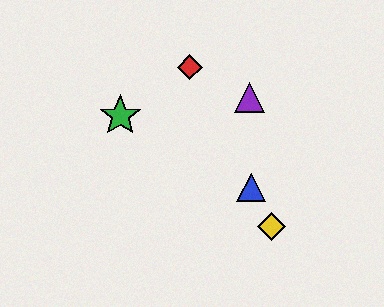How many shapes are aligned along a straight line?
3 shapes (the red diamond, the blue triangle, the yellow diamond) are aligned along a straight line.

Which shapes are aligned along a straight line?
The red diamond, the blue triangle, the yellow diamond are aligned along a straight line.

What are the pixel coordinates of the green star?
The green star is at (120, 116).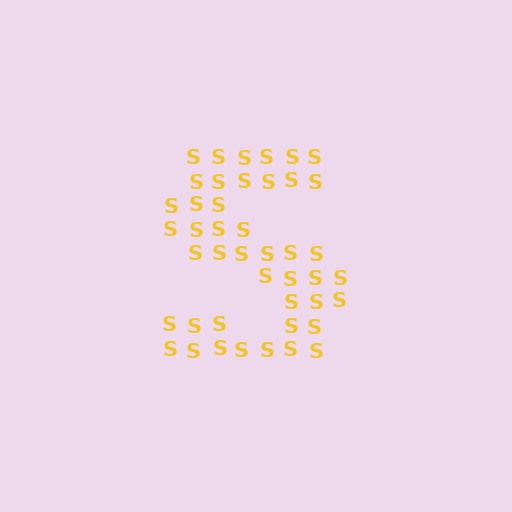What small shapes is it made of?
It is made of small letter S's.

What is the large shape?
The large shape is the letter S.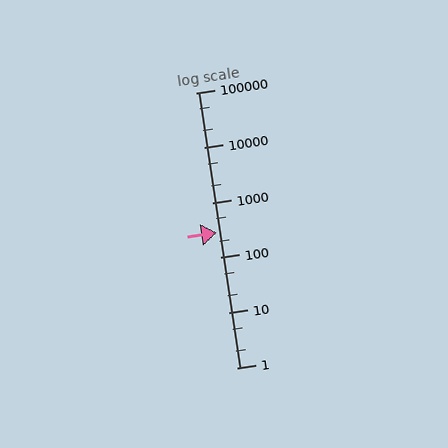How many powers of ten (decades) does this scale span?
The scale spans 5 decades, from 1 to 100000.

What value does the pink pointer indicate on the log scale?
The pointer indicates approximately 290.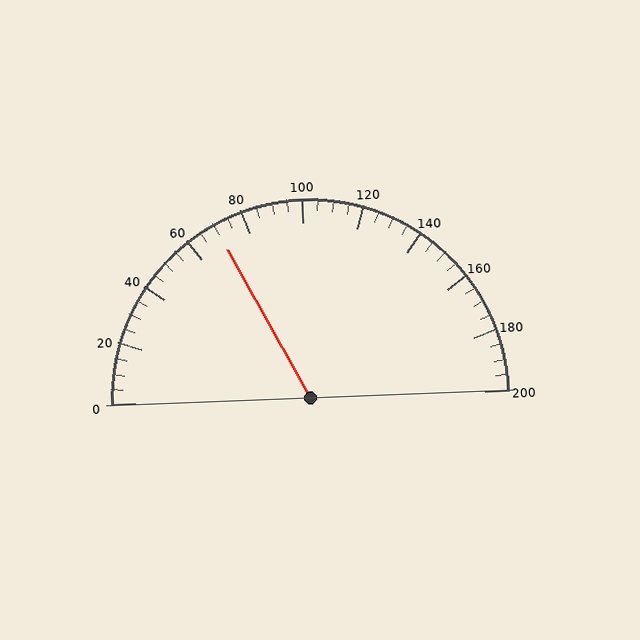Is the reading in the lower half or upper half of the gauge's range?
The reading is in the lower half of the range (0 to 200).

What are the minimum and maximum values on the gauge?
The gauge ranges from 0 to 200.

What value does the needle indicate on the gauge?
The needle indicates approximately 70.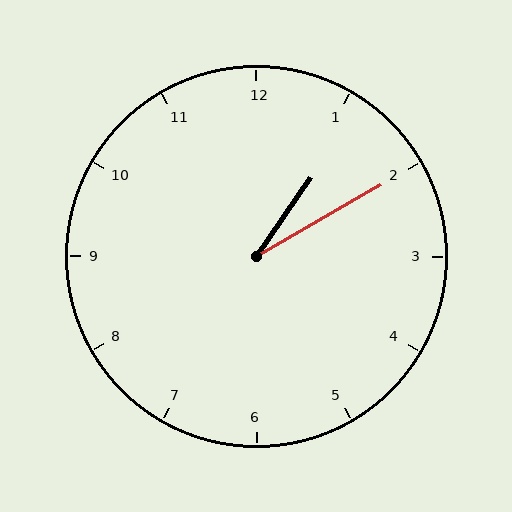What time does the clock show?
1:10.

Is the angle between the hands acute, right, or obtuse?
It is acute.